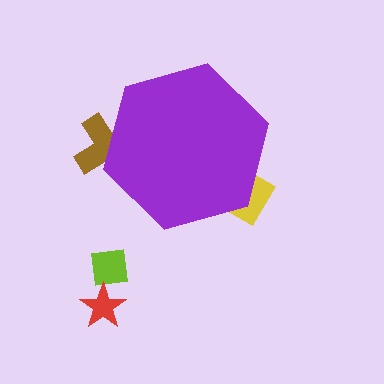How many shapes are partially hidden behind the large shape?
2 shapes are partially hidden.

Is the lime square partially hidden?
No, the lime square is fully visible.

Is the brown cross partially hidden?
Yes, the brown cross is partially hidden behind the purple hexagon.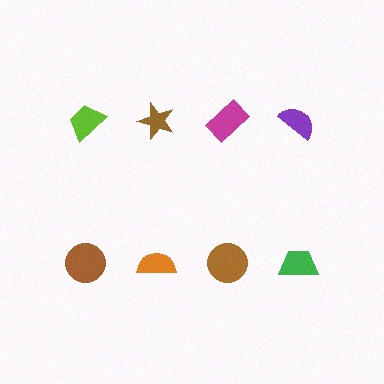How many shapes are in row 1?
4 shapes.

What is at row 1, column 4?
A purple semicircle.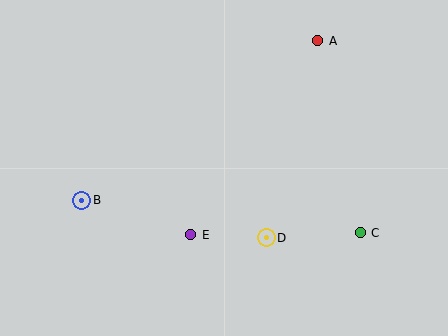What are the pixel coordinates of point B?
Point B is at (82, 200).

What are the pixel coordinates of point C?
Point C is at (360, 233).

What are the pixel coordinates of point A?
Point A is at (318, 41).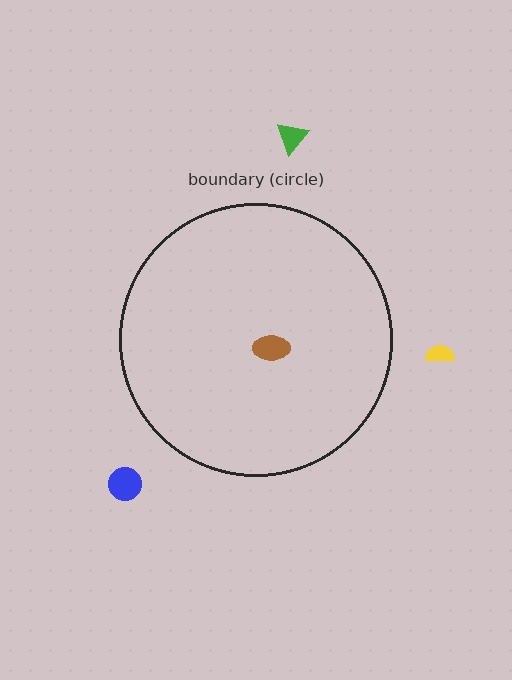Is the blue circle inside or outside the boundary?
Outside.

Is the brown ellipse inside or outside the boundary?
Inside.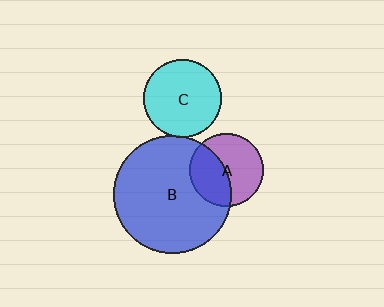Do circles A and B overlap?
Yes.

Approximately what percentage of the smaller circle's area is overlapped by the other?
Approximately 40%.